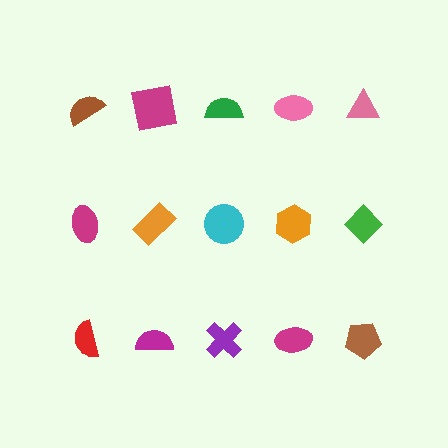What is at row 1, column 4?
A pink ellipse.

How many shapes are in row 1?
5 shapes.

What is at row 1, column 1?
A brown semicircle.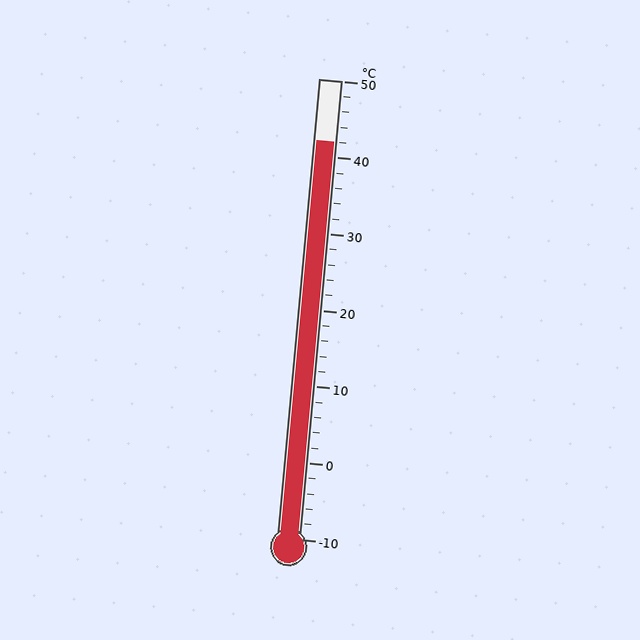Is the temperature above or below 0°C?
The temperature is above 0°C.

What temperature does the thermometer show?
The thermometer shows approximately 42°C.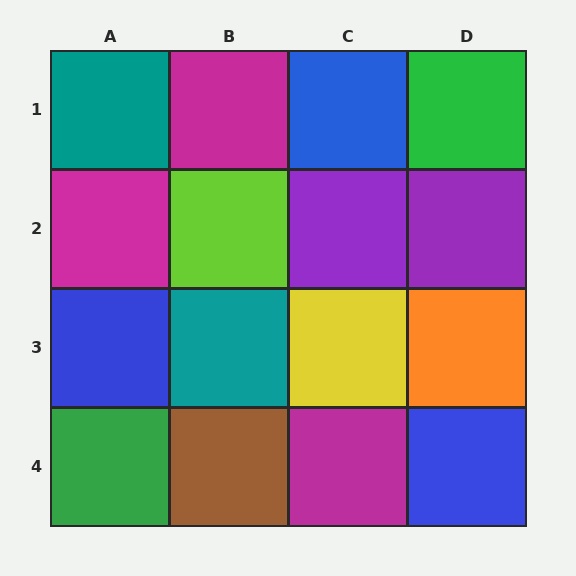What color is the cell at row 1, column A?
Teal.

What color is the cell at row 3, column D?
Orange.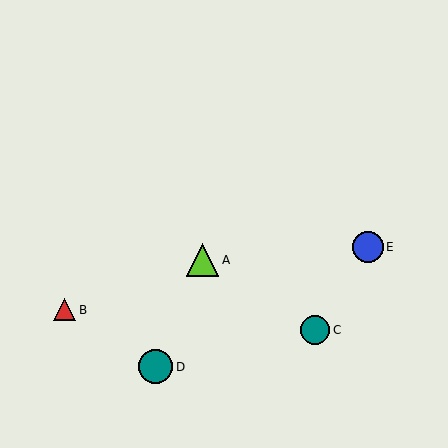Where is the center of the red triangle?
The center of the red triangle is at (65, 310).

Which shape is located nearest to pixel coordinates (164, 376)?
The teal circle (labeled D) at (156, 367) is nearest to that location.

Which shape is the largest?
The teal circle (labeled D) is the largest.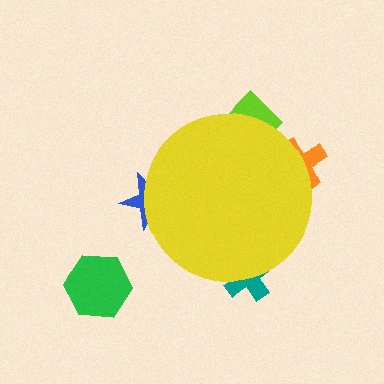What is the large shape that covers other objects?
A yellow circle.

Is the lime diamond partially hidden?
Yes, the lime diamond is partially hidden behind the yellow circle.